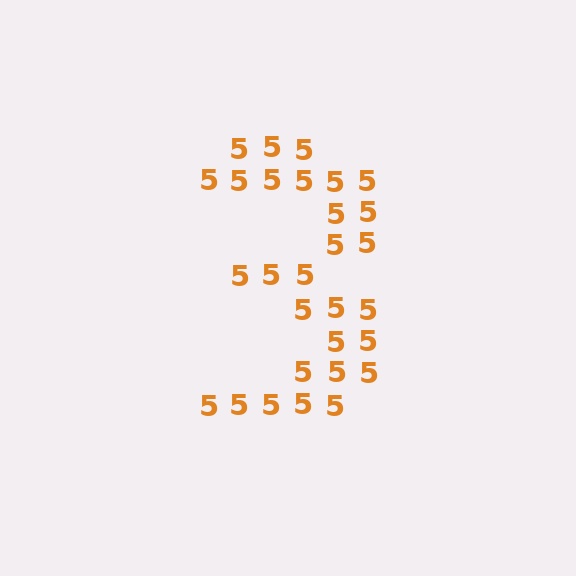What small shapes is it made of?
It is made of small digit 5's.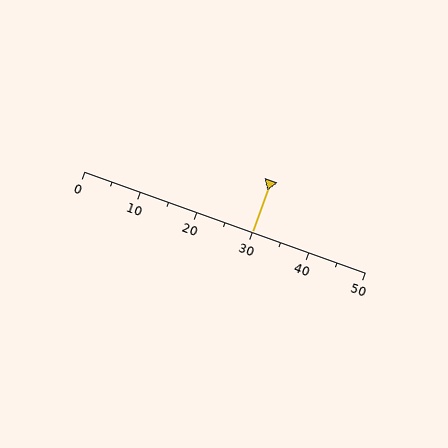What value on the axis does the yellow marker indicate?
The marker indicates approximately 30.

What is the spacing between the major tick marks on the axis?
The major ticks are spaced 10 apart.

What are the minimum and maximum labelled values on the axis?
The axis runs from 0 to 50.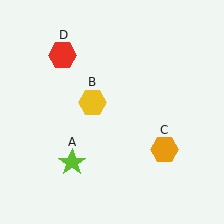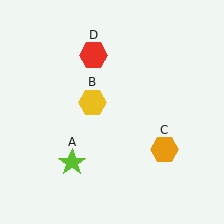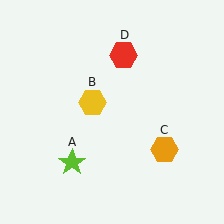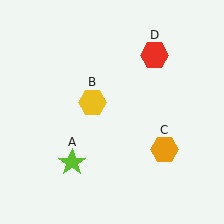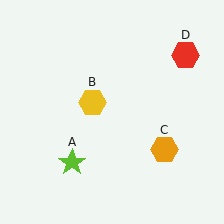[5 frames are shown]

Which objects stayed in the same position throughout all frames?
Lime star (object A) and yellow hexagon (object B) and orange hexagon (object C) remained stationary.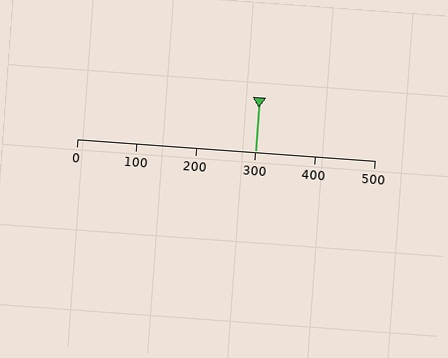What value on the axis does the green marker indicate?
The marker indicates approximately 300.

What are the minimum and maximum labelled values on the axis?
The axis runs from 0 to 500.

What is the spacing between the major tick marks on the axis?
The major ticks are spaced 100 apart.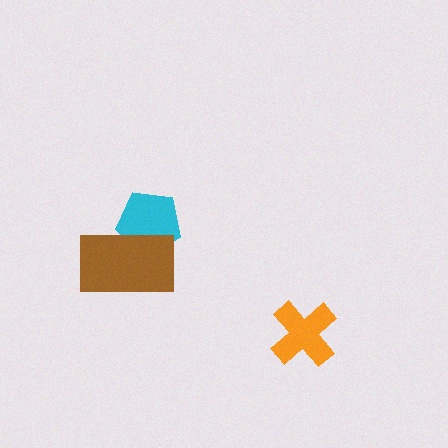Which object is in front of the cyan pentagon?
The brown rectangle is in front of the cyan pentagon.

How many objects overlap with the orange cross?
0 objects overlap with the orange cross.